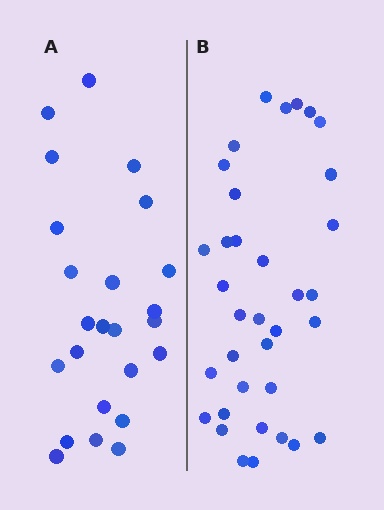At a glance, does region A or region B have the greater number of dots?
Region B (the right region) has more dots.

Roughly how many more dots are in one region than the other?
Region B has roughly 12 or so more dots than region A.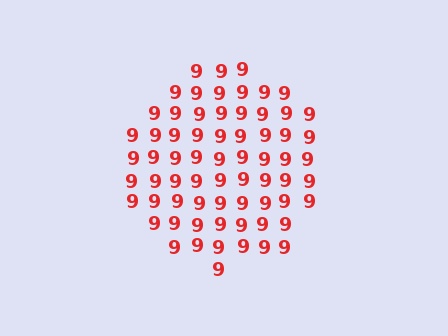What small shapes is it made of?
It is made of small digit 9's.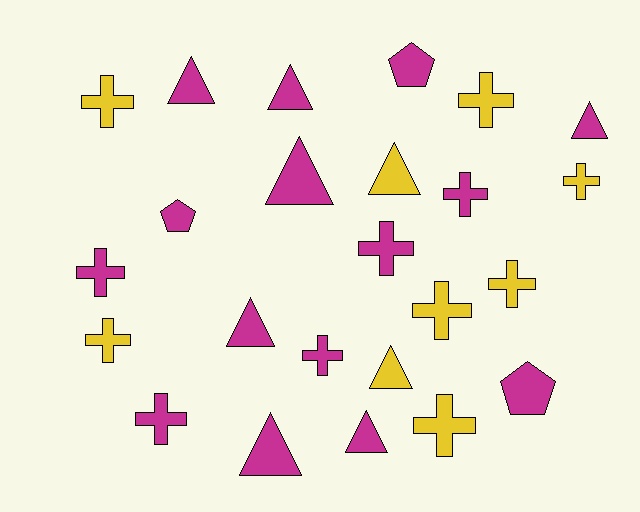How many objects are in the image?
There are 24 objects.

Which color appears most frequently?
Magenta, with 15 objects.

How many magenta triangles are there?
There are 7 magenta triangles.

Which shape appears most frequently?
Cross, with 12 objects.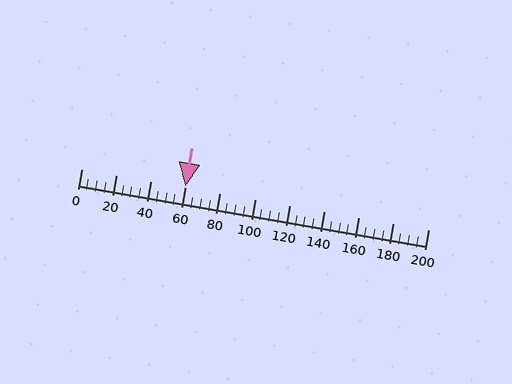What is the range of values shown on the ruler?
The ruler shows values from 0 to 200.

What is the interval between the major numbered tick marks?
The major tick marks are spaced 20 units apart.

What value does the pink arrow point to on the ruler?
The pink arrow points to approximately 60.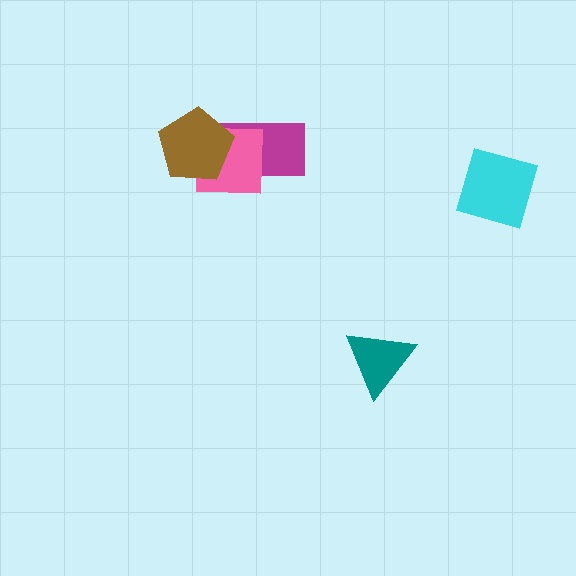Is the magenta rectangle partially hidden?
Yes, it is partially covered by another shape.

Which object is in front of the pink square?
The brown pentagon is in front of the pink square.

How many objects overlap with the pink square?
2 objects overlap with the pink square.